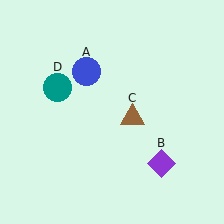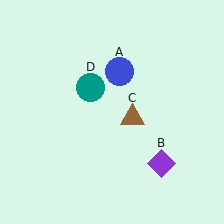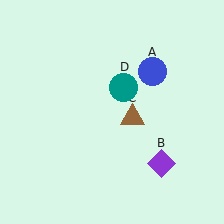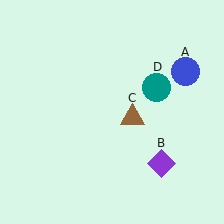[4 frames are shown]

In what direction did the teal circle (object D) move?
The teal circle (object D) moved right.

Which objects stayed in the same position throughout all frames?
Purple diamond (object B) and brown triangle (object C) remained stationary.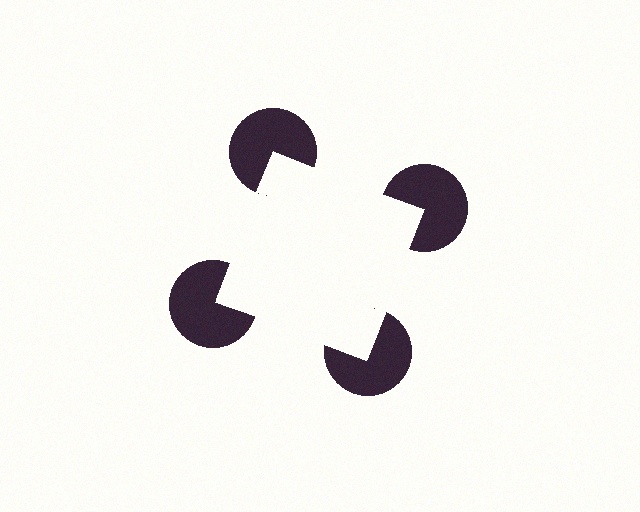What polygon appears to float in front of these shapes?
An illusory square — its edges are inferred from the aligned wedge cuts in the pac-man discs, not physically drawn.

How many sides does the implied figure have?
4 sides.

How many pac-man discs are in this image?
There are 4 — one at each vertex of the illusory square.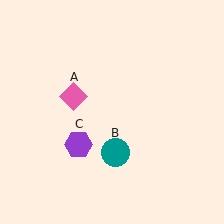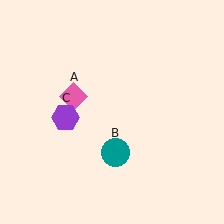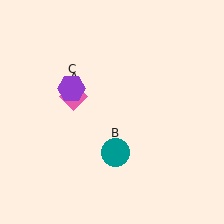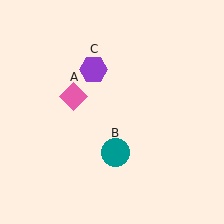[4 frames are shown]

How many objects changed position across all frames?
1 object changed position: purple hexagon (object C).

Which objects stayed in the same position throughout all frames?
Pink diamond (object A) and teal circle (object B) remained stationary.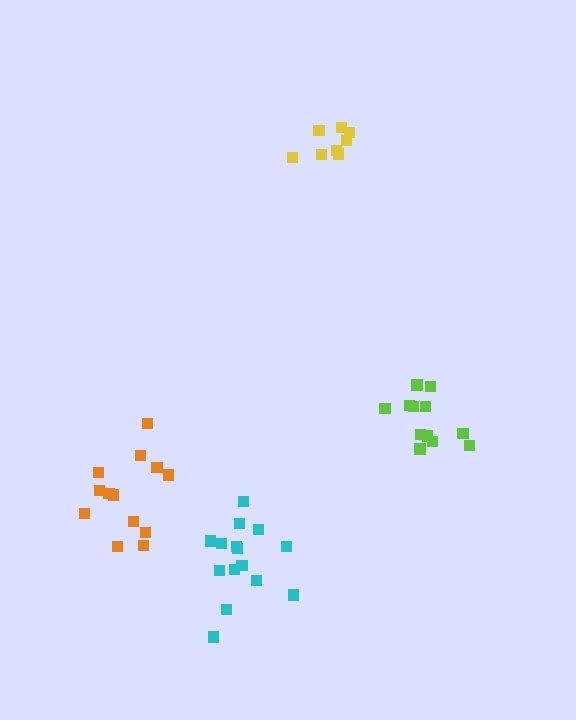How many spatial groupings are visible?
There are 4 spatial groupings.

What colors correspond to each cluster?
The clusters are colored: cyan, orange, lime, yellow.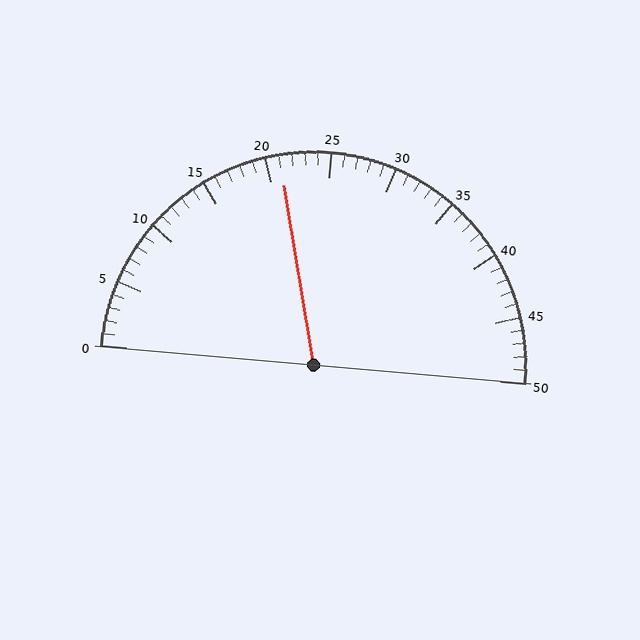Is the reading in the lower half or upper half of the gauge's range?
The reading is in the lower half of the range (0 to 50).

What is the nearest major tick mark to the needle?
The nearest major tick mark is 20.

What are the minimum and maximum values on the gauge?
The gauge ranges from 0 to 50.